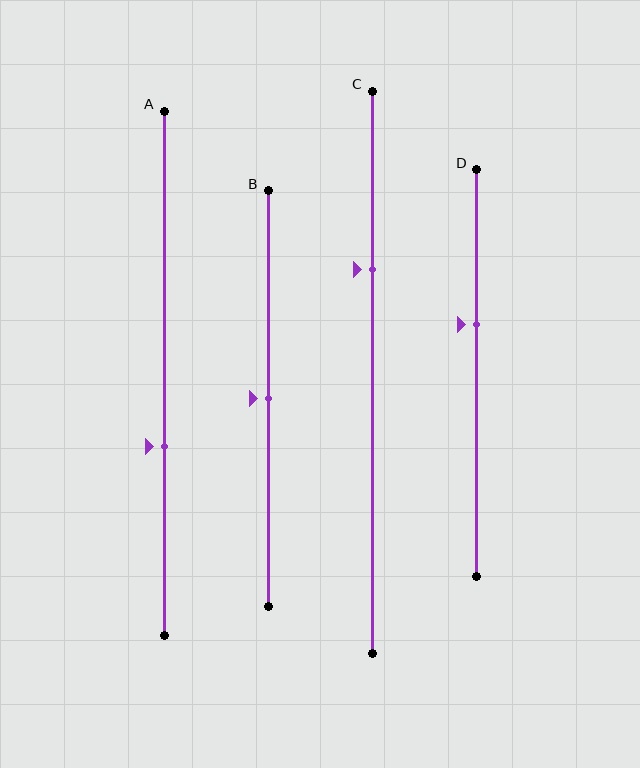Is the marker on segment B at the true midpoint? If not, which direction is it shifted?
Yes, the marker on segment B is at the true midpoint.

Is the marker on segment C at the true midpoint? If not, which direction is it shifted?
No, the marker on segment C is shifted upward by about 18% of the segment length.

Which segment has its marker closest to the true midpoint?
Segment B has its marker closest to the true midpoint.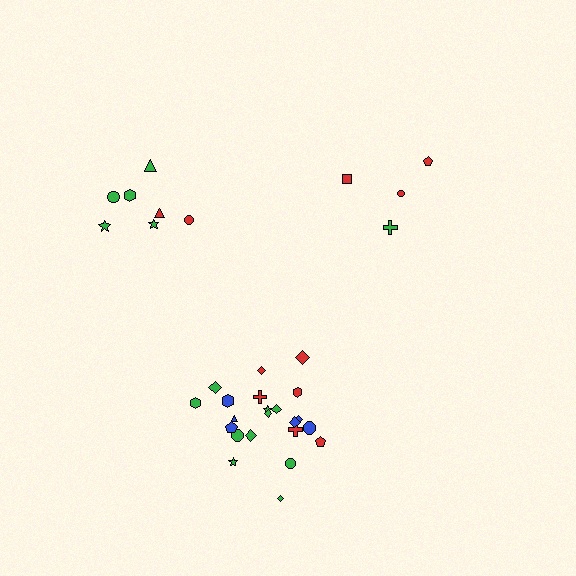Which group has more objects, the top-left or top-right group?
The top-left group.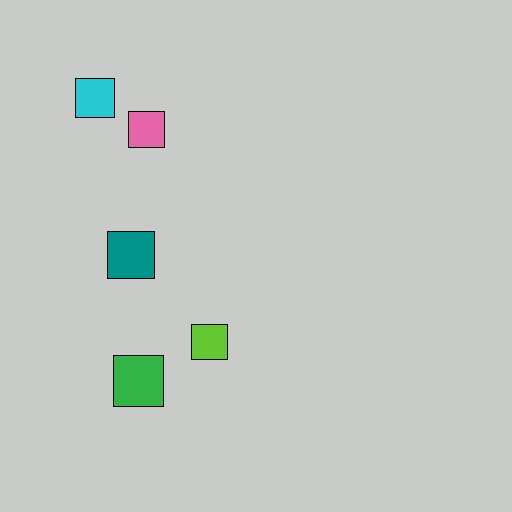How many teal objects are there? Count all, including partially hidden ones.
There is 1 teal object.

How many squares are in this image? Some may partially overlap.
There are 5 squares.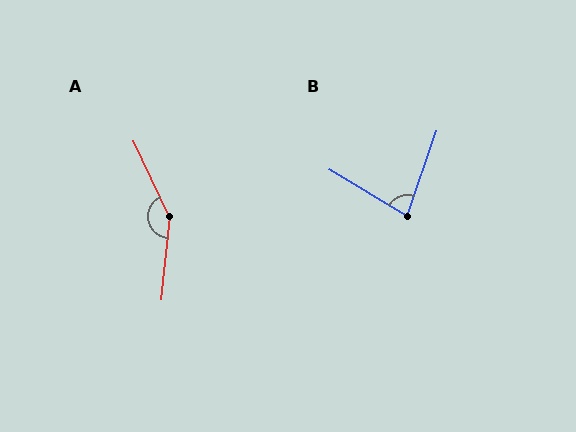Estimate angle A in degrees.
Approximately 149 degrees.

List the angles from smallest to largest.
B (78°), A (149°).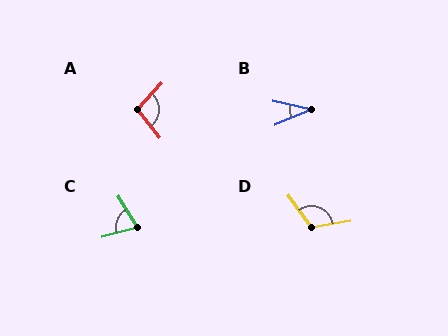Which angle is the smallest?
B, at approximately 35 degrees.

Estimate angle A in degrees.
Approximately 97 degrees.